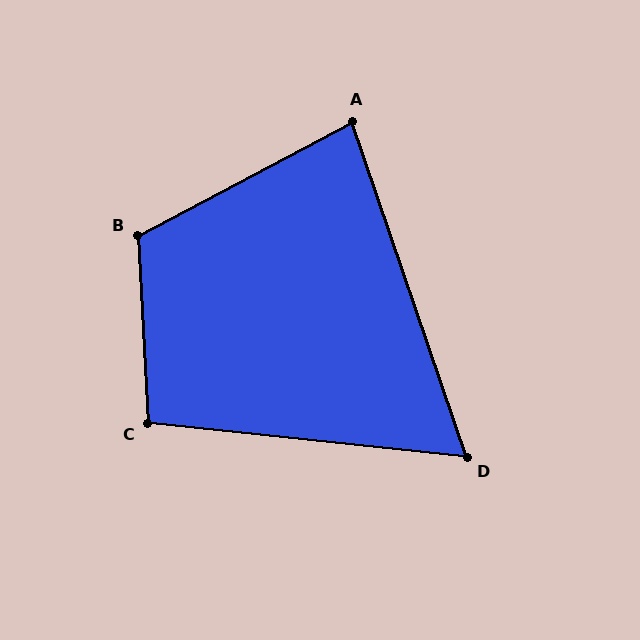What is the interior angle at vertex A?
Approximately 81 degrees (acute).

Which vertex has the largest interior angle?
B, at approximately 115 degrees.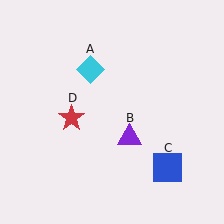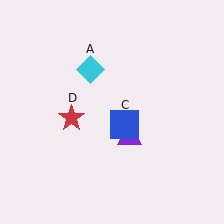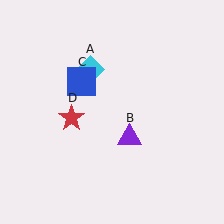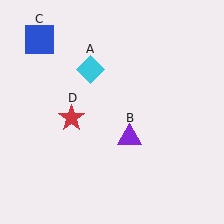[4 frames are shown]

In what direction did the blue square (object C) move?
The blue square (object C) moved up and to the left.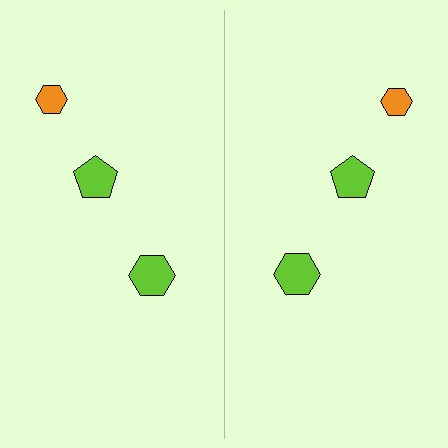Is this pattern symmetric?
Yes, this pattern has bilateral (reflection) symmetry.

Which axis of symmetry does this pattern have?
The pattern has a vertical axis of symmetry running through the center of the image.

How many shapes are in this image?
There are 6 shapes in this image.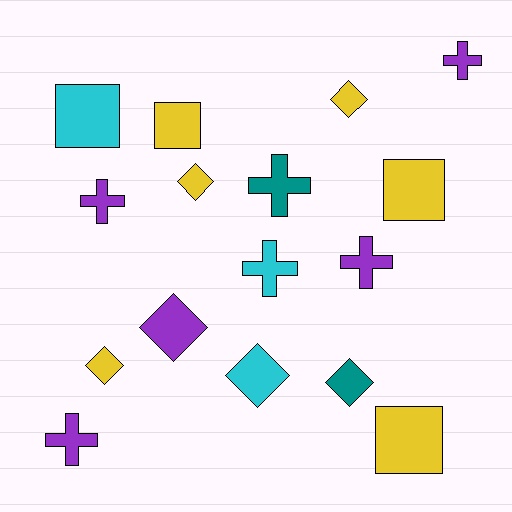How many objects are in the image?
There are 16 objects.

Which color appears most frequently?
Yellow, with 6 objects.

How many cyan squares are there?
There is 1 cyan square.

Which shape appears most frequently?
Cross, with 6 objects.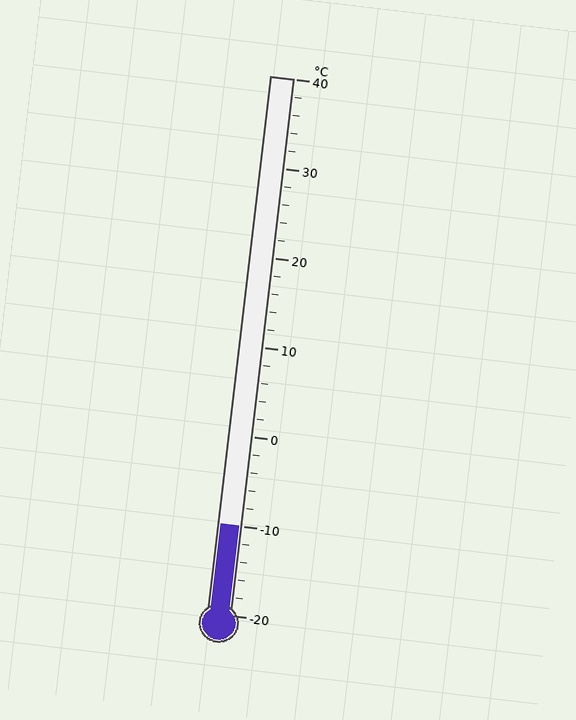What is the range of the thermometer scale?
The thermometer scale ranges from -20°C to 40°C.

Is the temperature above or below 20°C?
The temperature is below 20°C.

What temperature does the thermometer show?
The thermometer shows approximately -10°C.